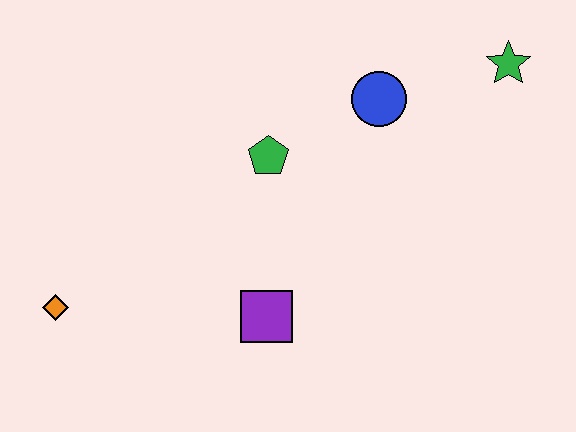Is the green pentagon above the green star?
No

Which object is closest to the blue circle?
The green pentagon is closest to the blue circle.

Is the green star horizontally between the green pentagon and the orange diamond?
No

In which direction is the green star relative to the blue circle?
The green star is to the right of the blue circle.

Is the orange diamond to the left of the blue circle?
Yes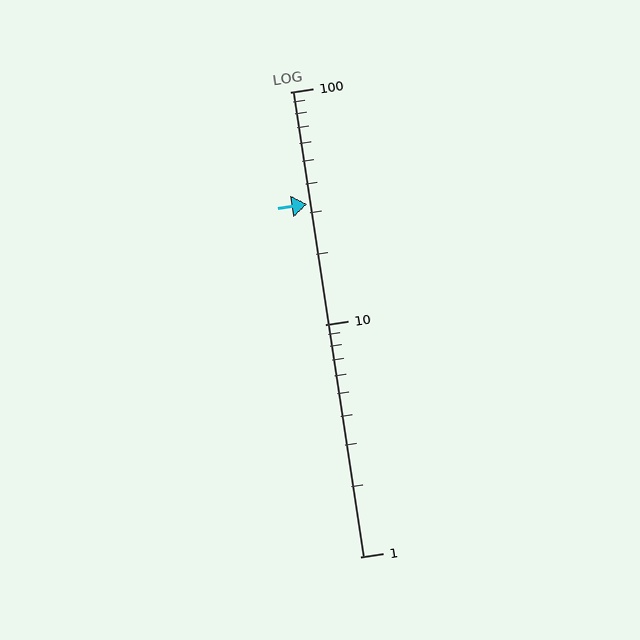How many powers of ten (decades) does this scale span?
The scale spans 2 decades, from 1 to 100.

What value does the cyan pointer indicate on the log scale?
The pointer indicates approximately 33.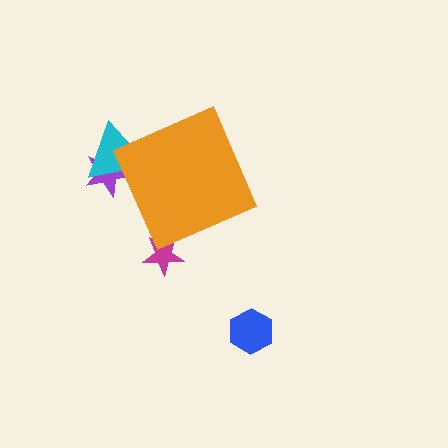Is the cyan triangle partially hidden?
Yes, the cyan triangle is partially hidden behind the orange diamond.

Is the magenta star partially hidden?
Yes, the magenta star is partially hidden behind the orange diamond.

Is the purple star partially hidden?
Yes, the purple star is partially hidden behind the orange diamond.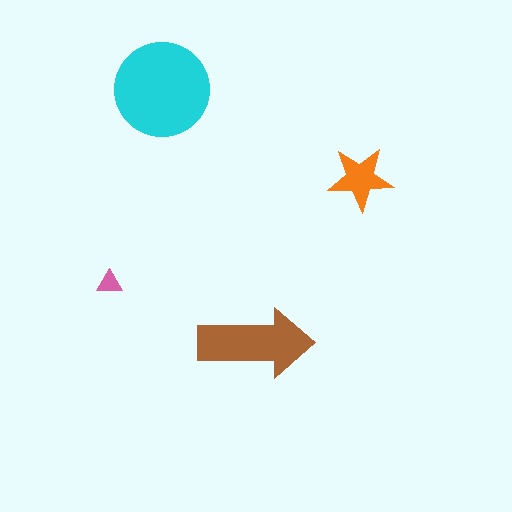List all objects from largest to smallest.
The cyan circle, the brown arrow, the orange star, the pink triangle.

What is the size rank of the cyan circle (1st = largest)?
1st.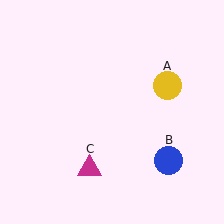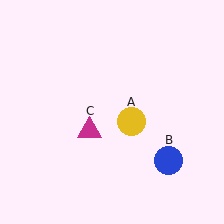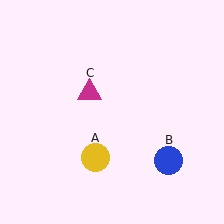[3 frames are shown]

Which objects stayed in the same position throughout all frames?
Blue circle (object B) remained stationary.